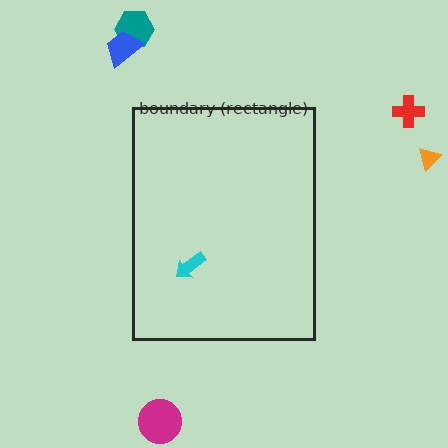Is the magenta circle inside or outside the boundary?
Outside.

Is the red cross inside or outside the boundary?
Outside.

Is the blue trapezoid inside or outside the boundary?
Outside.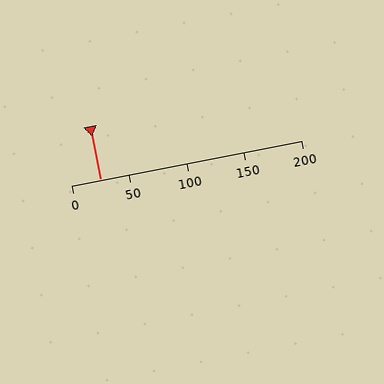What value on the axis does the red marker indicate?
The marker indicates approximately 25.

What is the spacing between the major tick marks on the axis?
The major ticks are spaced 50 apart.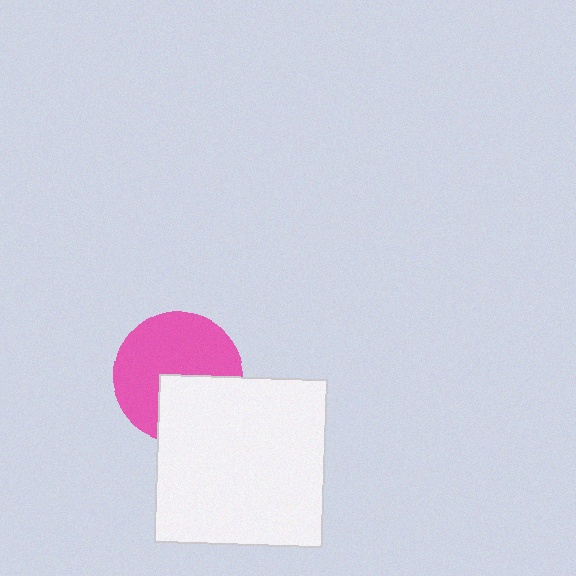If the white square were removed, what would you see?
You would see the complete pink circle.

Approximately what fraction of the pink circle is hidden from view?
Roughly 36% of the pink circle is hidden behind the white square.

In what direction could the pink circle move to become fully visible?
The pink circle could move up. That would shift it out from behind the white square entirely.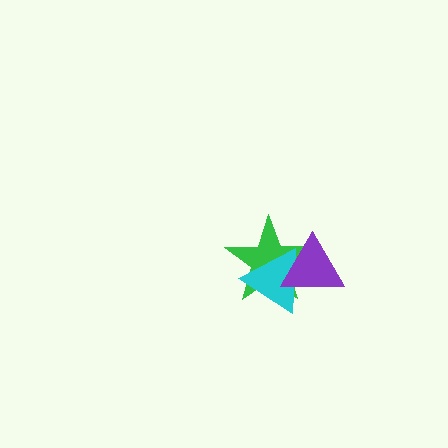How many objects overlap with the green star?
2 objects overlap with the green star.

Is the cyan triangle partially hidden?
Yes, it is partially covered by another shape.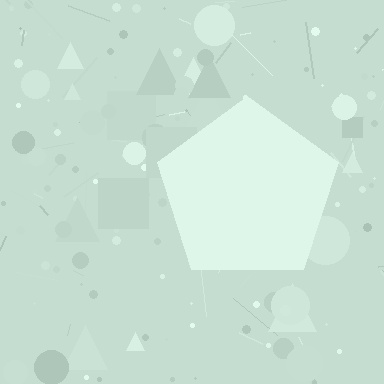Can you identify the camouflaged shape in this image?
The camouflaged shape is a pentagon.